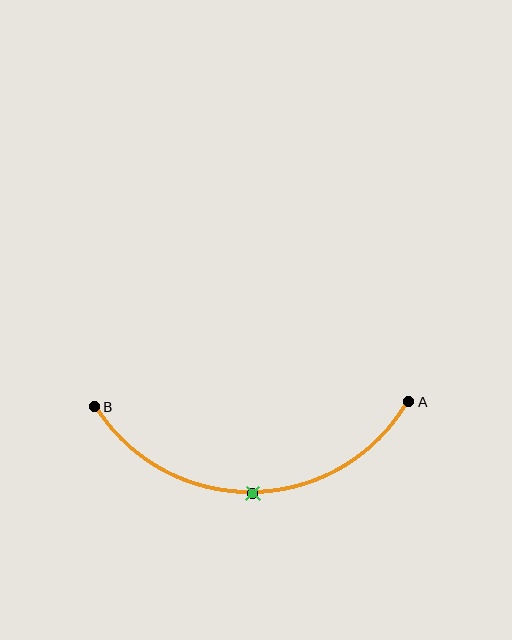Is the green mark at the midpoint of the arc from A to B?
Yes. The green mark lies on the arc at equal arc-length from both A and B — it is the arc midpoint.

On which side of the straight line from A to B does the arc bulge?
The arc bulges below the straight line connecting A and B.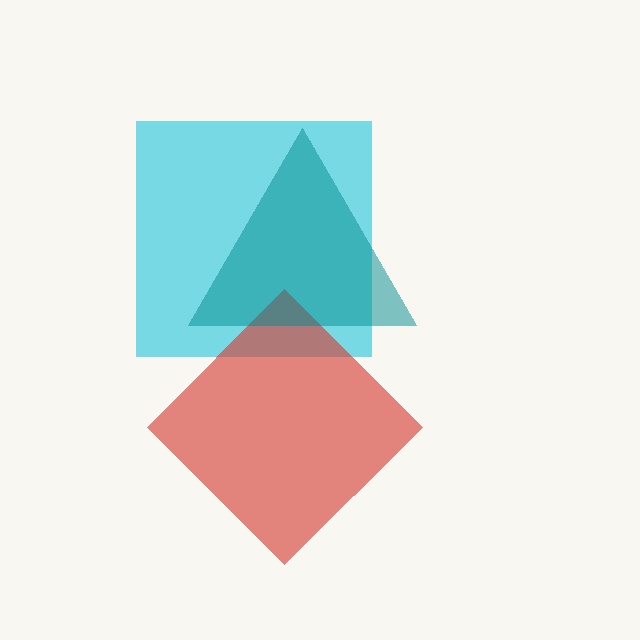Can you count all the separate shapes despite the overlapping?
Yes, there are 3 separate shapes.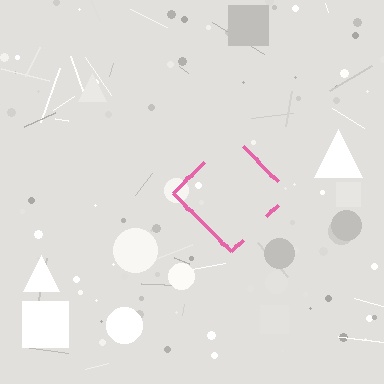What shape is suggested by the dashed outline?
The dashed outline suggests a diamond.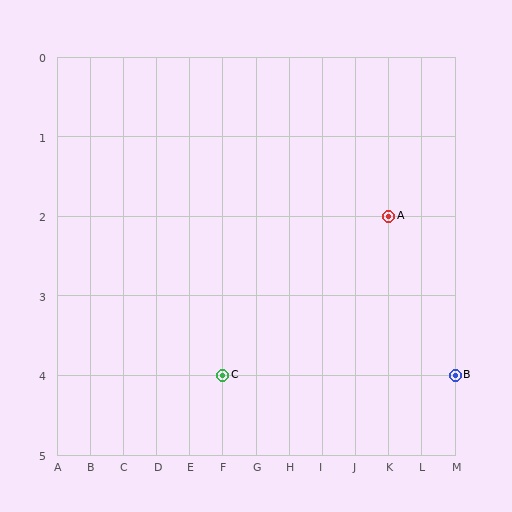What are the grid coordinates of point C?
Point C is at grid coordinates (F, 4).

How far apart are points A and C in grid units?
Points A and C are 5 columns and 2 rows apart (about 5.4 grid units diagonally).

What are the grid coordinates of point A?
Point A is at grid coordinates (K, 2).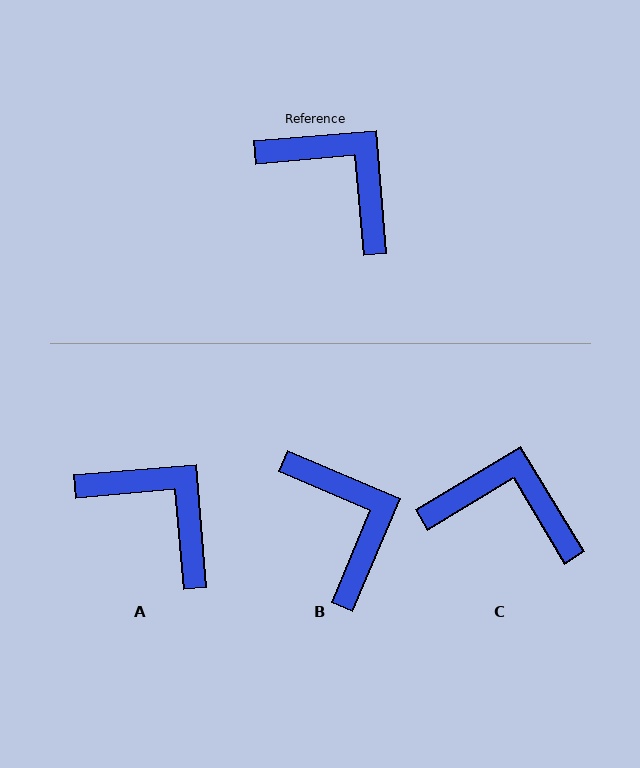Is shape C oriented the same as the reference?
No, it is off by about 26 degrees.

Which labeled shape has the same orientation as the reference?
A.